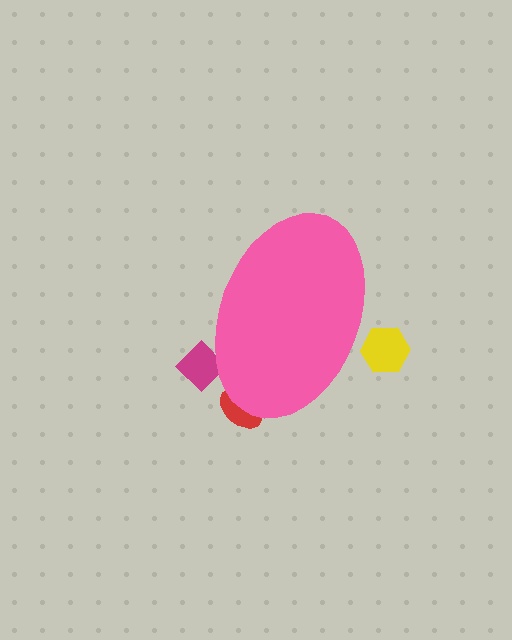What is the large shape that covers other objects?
A pink ellipse.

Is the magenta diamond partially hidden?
Yes, the magenta diamond is partially hidden behind the pink ellipse.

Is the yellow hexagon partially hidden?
Yes, the yellow hexagon is partially hidden behind the pink ellipse.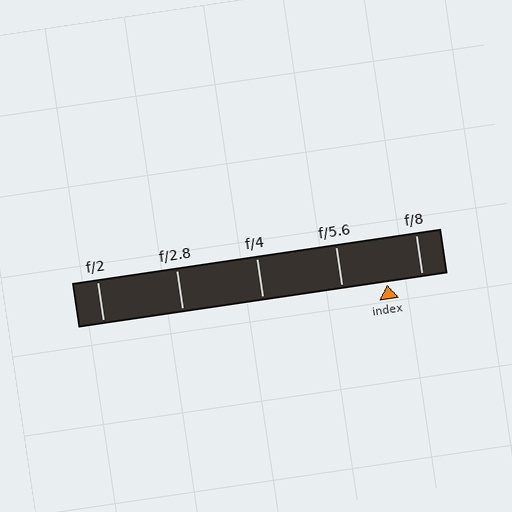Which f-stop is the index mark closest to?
The index mark is closest to f/8.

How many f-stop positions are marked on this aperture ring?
There are 5 f-stop positions marked.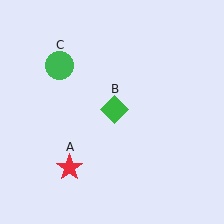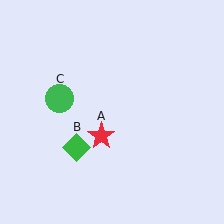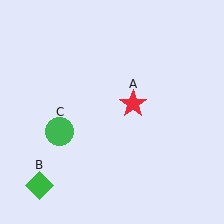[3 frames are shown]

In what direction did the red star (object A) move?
The red star (object A) moved up and to the right.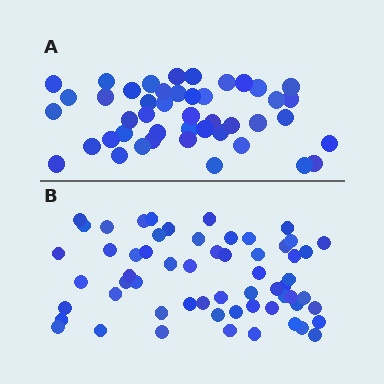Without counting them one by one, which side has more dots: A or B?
Region B (the bottom region) has more dots.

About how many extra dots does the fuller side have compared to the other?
Region B has approximately 15 more dots than region A.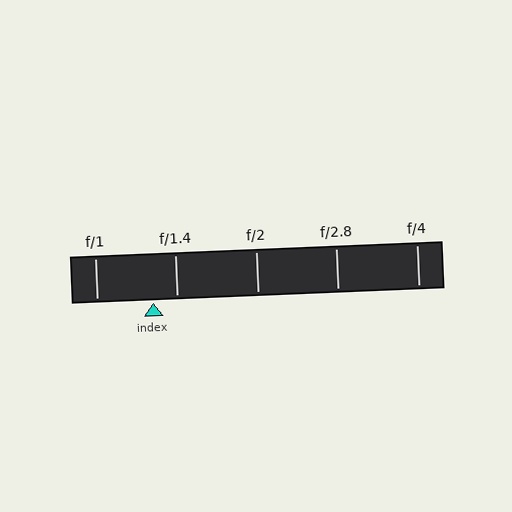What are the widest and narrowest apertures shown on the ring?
The widest aperture shown is f/1 and the narrowest is f/4.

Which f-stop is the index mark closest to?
The index mark is closest to f/1.4.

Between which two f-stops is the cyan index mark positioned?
The index mark is between f/1 and f/1.4.